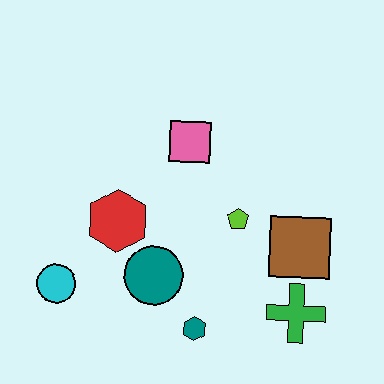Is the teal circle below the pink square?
Yes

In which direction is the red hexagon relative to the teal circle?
The red hexagon is above the teal circle.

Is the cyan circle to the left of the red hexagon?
Yes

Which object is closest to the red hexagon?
The teal circle is closest to the red hexagon.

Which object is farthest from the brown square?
The cyan circle is farthest from the brown square.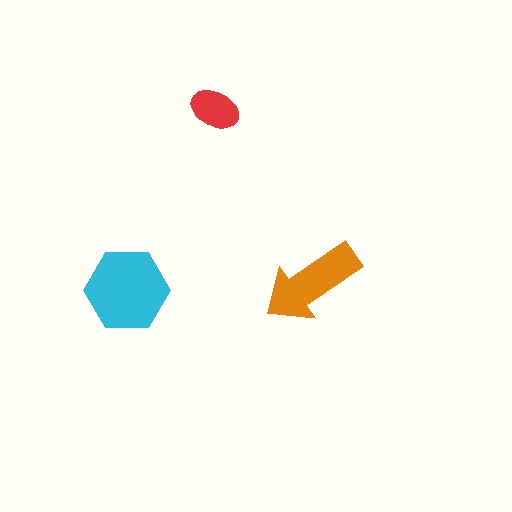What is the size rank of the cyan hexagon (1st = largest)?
1st.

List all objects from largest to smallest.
The cyan hexagon, the orange arrow, the red ellipse.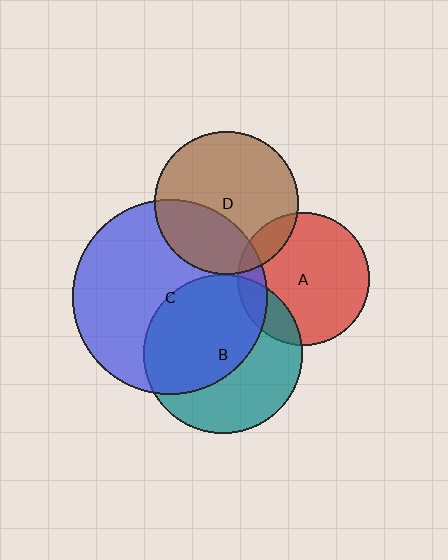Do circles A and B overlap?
Yes.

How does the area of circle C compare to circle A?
Approximately 2.2 times.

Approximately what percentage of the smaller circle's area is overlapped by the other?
Approximately 15%.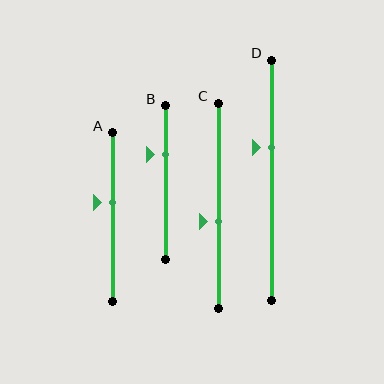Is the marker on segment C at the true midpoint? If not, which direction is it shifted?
No, the marker on segment C is shifted downward by about 7% of the segment length.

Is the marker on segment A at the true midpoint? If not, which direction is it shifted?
No, the marker on segment A is shifted upward by about 9% of the segment length.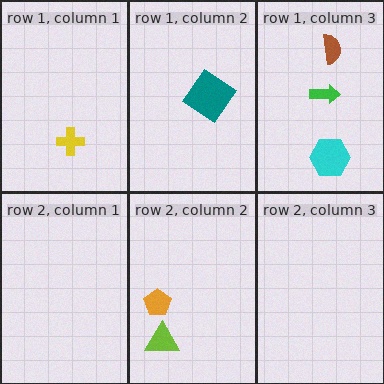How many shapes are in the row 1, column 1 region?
1.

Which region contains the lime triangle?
The row 2, column 2 region.